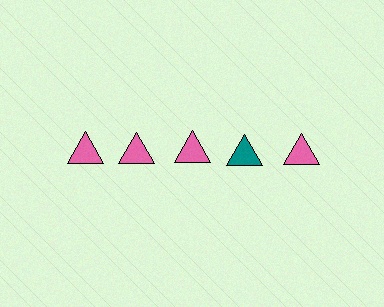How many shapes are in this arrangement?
There are 5 shapes arranged in a grid pattern.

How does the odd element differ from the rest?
It has a different color: teal instead of pink.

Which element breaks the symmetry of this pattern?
The teal triangle in the top row, second from right column breaks the symmetry. All other shapes are pink triangles.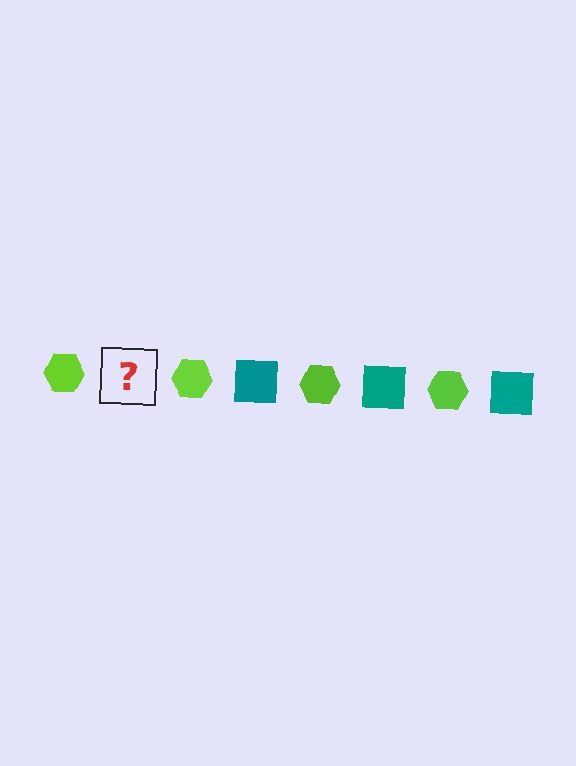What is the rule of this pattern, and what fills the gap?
The rule is that the pattern alternates between lime hexagon and teal square. The gap should be filled with a teal square.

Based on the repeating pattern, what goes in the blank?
The blank should be a teal square.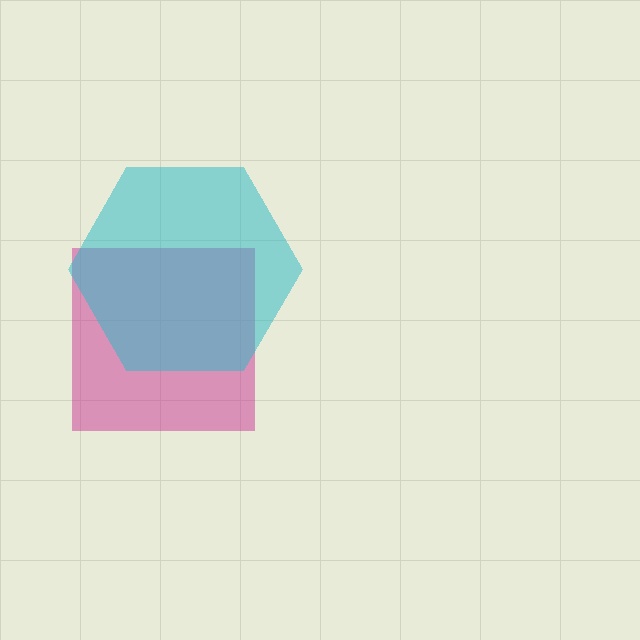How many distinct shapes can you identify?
There are 2 distinct shapes: a magenta square, a cyan hexagon.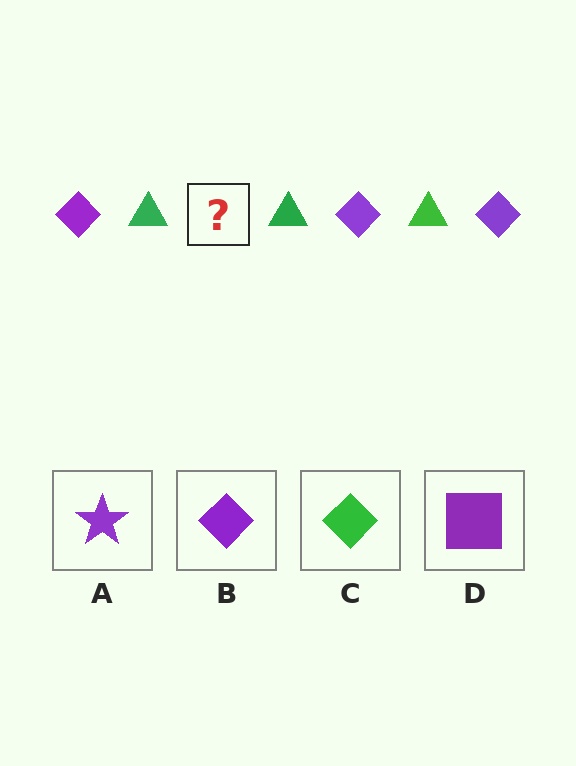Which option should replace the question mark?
Option B.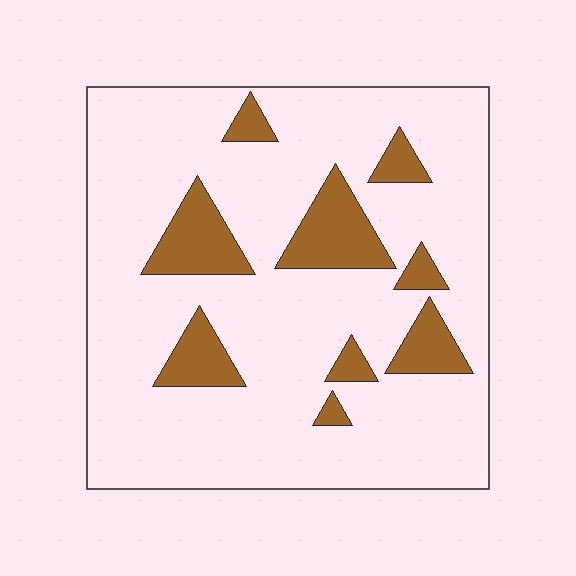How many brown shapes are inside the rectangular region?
9.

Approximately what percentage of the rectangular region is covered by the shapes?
Approximately 15%.